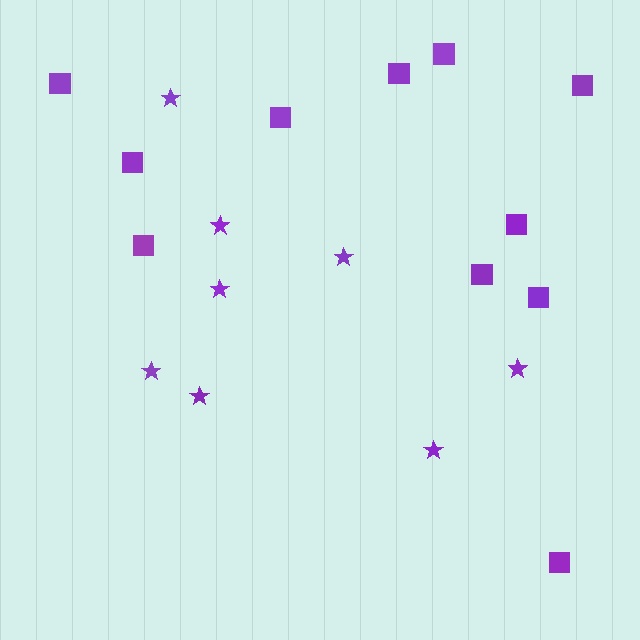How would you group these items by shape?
There are 2 groups: one group of squares (11) and one group of stars (8).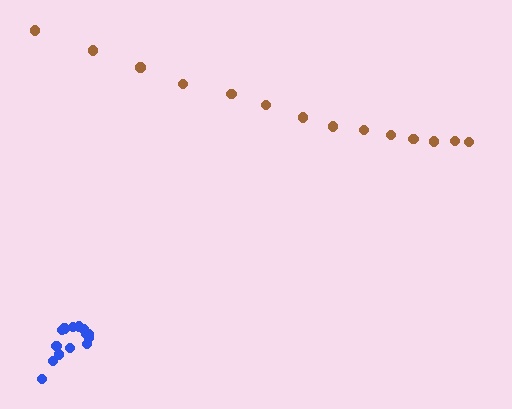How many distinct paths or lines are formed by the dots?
There are 2 distinct paths.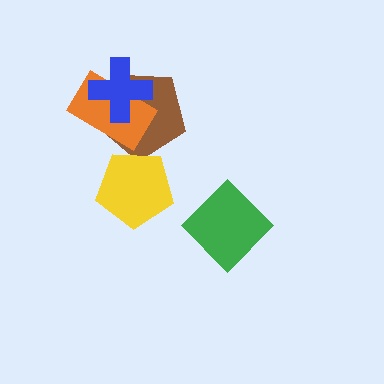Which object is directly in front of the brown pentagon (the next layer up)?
The orange rectangle is directly in front of the brown pentagon.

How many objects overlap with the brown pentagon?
3 objects overlap with the brown pentagon.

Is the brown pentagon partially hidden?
Yes, it is partially covered by another shape.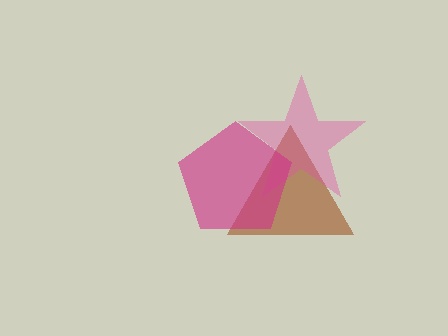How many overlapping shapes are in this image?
There are 3 overlapping shapes in the image.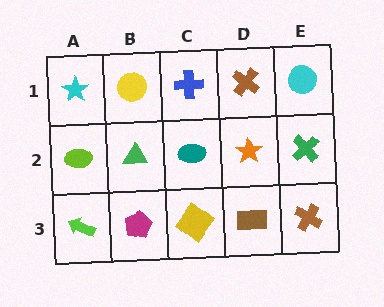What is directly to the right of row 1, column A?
A yellow circle.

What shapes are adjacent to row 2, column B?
A yellow circle (row 1, column B), a magenta pentagon (row 3, column B), a lime ellipse (row 2, column A), a teal ellipse (row 2, column C).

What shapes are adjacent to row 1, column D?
An orange star (row 2, column D), a blue cross (row 1, column C), a cyan circle (row 1, column E).